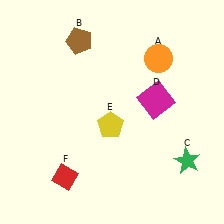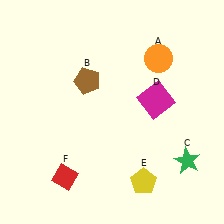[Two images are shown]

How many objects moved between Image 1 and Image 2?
2 objects moved between the two images.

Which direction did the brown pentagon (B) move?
The brown pentagon (B) moved down.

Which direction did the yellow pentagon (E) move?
The yellow pentagon (E) moved down.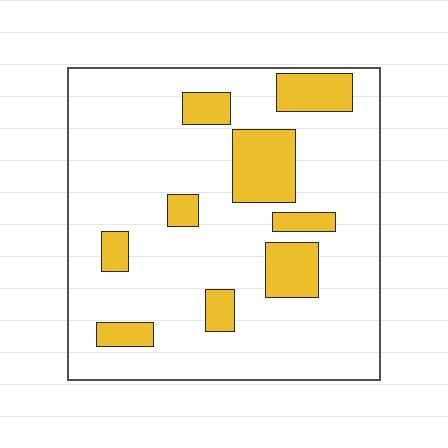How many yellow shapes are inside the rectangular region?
9.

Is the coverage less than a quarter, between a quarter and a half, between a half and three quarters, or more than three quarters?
Less than a quarter.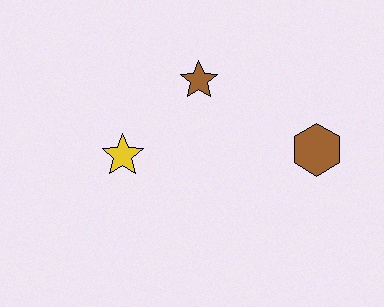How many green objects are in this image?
There are no green objects.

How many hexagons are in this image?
There is 1 hexagon.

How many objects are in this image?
There are 3 objects.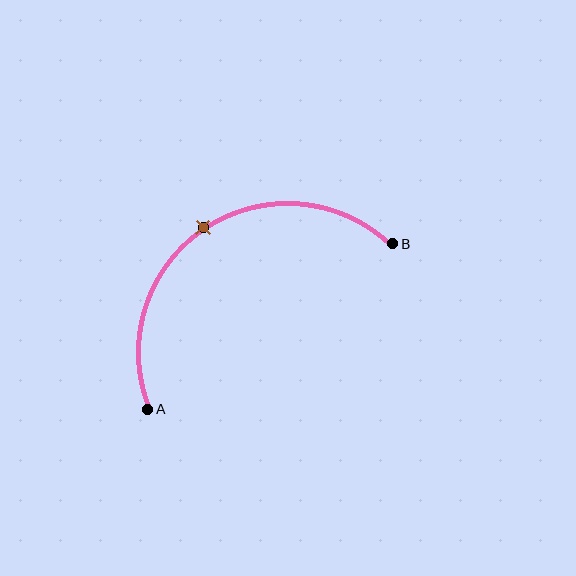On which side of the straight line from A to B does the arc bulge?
The arc bulges above and to the left of the straight line connecting A and B.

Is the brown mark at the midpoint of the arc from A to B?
Yes. The brown mark lies on the arc at equal arc-length from both A and B — it is the arc midpoint.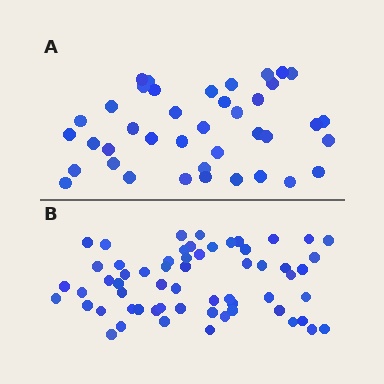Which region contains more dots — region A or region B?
Region B (the bottom region) has more dots.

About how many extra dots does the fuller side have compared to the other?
Region B has approximately 20 more dots than region A.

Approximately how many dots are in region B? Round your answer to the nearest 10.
About 60 dots.